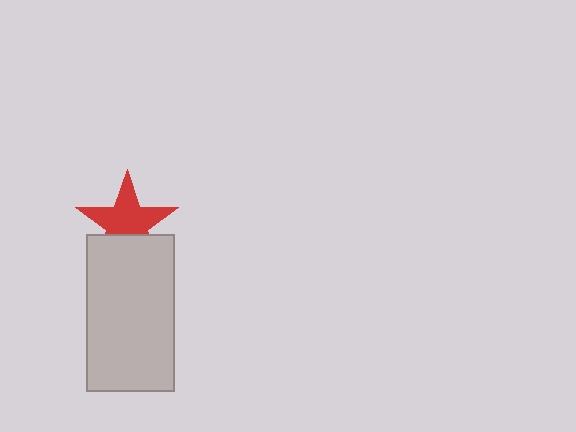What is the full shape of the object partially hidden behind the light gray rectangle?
The partially hidden object is a red star.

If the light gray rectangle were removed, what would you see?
You would see the complete red star.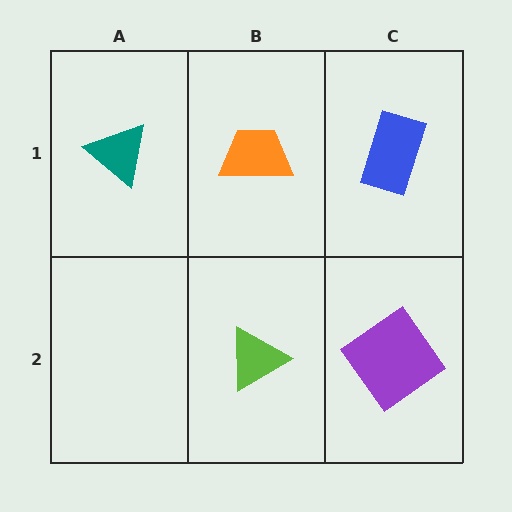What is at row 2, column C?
A purple diamond.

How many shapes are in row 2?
2 shapes.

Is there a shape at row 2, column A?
No, that cell is empty.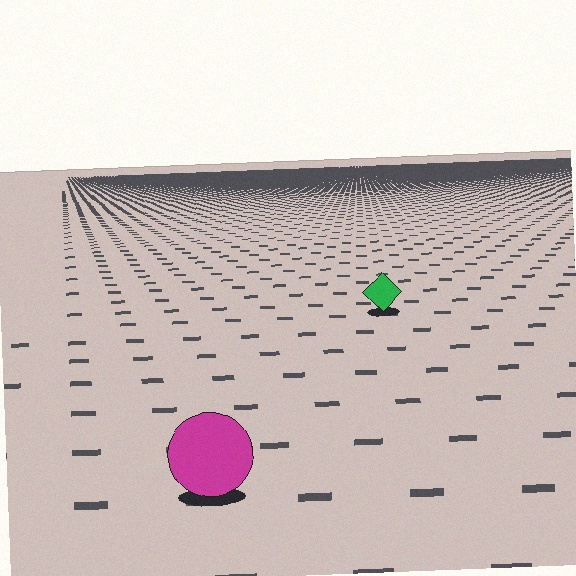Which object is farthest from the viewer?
The green diamond is farthest from the viewer. It appears smaller and the ground texture around it is denser.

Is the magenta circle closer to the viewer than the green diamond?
Yes. The magenta circle is closer — you can tell from the texture gradient: the ground texture is coarser near it.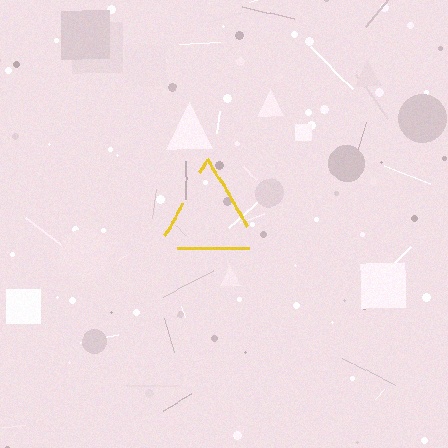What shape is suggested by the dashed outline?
The dashed outline suggests a triangle.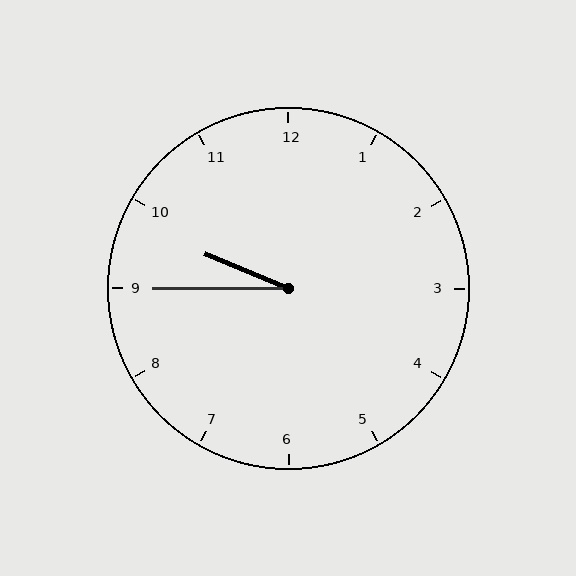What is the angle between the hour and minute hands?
Approximately 22 degrees.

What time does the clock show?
9:45.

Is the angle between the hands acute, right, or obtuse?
It is acute.